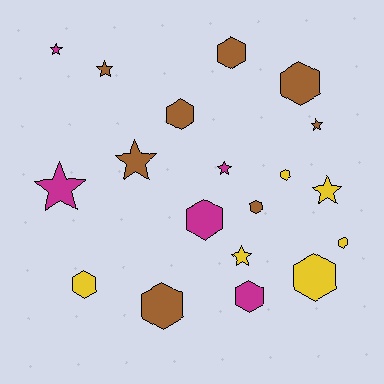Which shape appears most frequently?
Hexagon, with 11 objects.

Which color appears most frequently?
Brown, with 8 objects.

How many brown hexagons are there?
There are 5 brown hexagons.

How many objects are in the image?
There are 19 objects.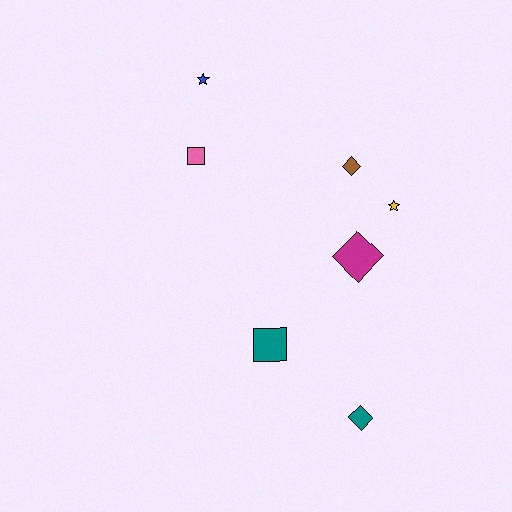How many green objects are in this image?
There are no green objects.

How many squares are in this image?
There are 2 squares.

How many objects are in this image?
There are 7 objects.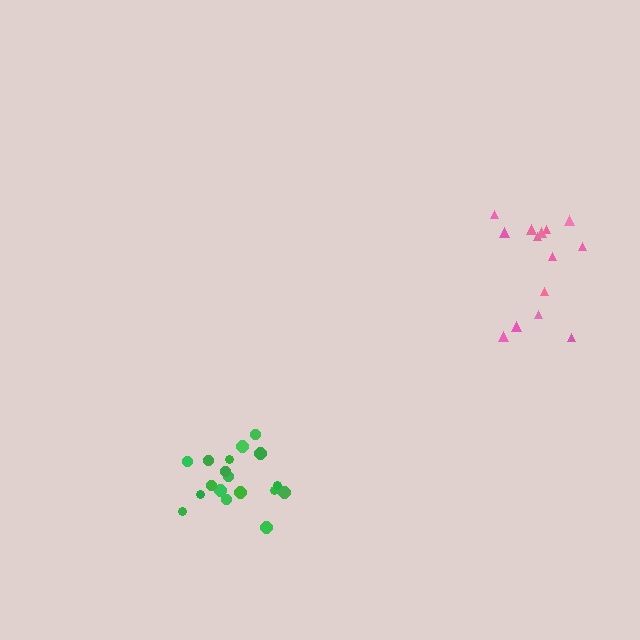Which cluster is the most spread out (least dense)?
Pink.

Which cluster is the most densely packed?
Green.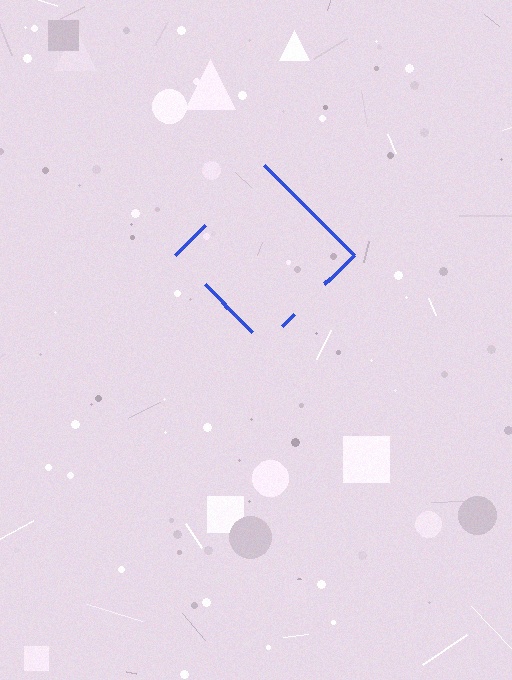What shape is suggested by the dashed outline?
The dashed outline suggests a diamond.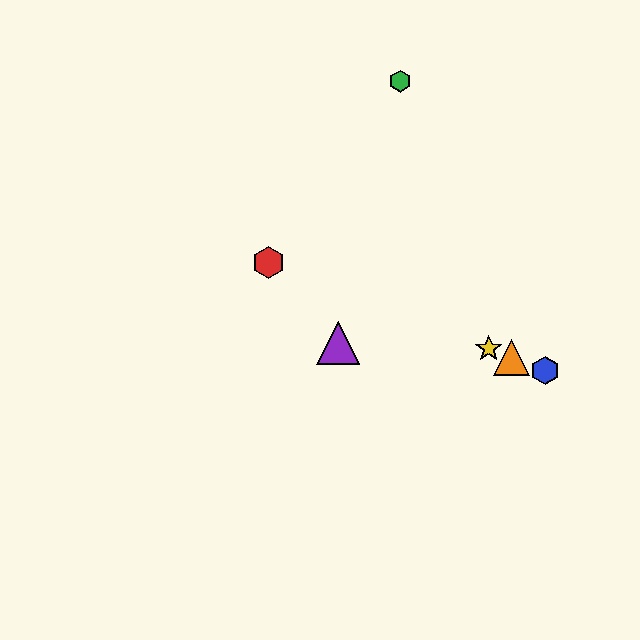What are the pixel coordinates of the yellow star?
The yellow star is at (489, 349).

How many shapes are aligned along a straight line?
4 shapes (the red hexagon, the blue hexagon, the yellow star, the orange triangle) are aligned along a straight line.